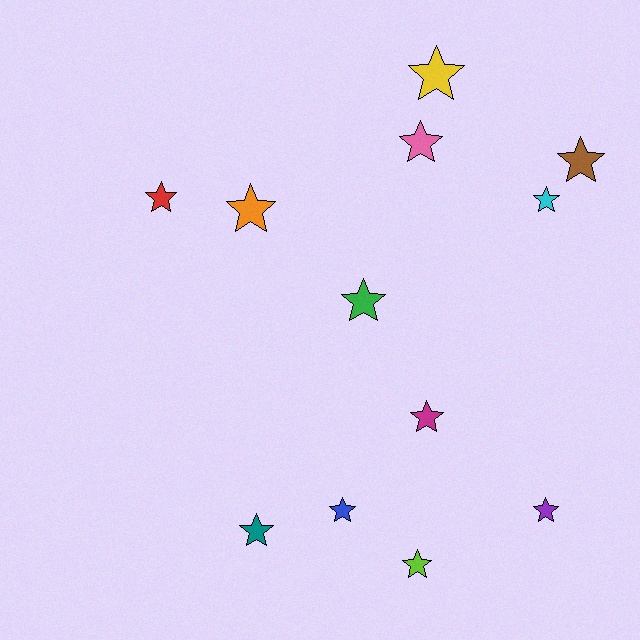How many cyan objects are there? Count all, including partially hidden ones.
There is 1 cyan object.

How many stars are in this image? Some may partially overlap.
There are 12 stars.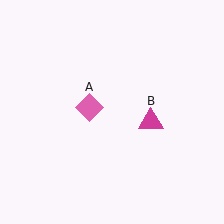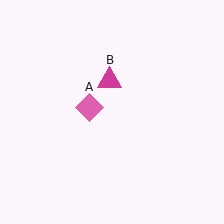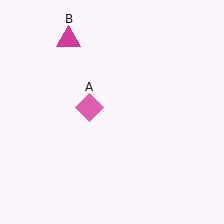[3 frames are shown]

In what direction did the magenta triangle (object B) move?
The magenta triangle (object B) moved up and to the left.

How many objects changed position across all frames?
1 object changed position: magenta triangle (object B).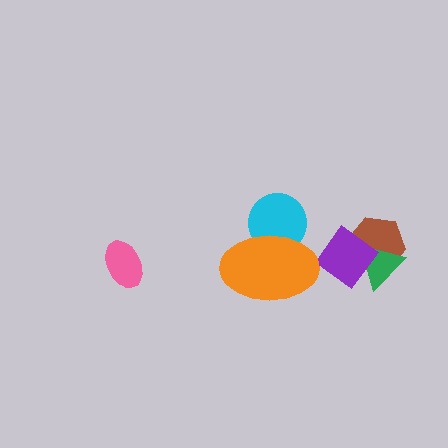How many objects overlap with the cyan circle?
1 object overlaps with the cyan circle.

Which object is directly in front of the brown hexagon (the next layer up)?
The green triangle is directly in front of the brown hexagon.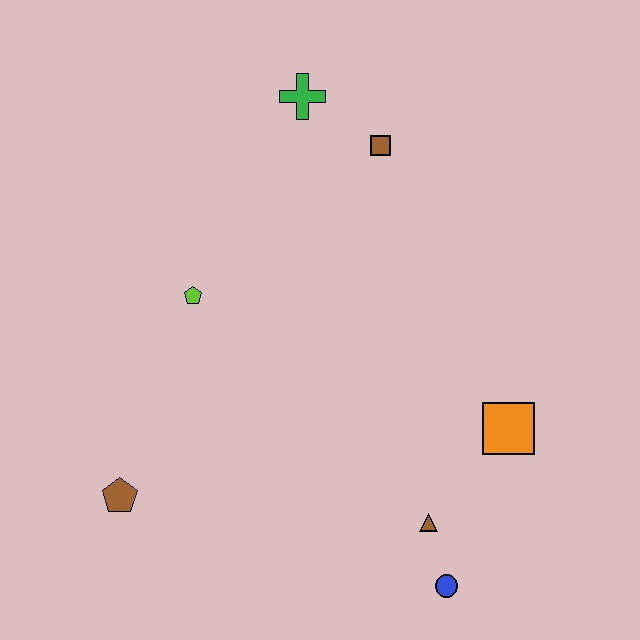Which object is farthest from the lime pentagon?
The blue circle is farthest from the lime pentagon.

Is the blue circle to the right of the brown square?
Yes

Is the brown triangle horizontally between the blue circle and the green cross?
Yes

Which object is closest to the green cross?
The brown square is closest to the green cross.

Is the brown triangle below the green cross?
Yes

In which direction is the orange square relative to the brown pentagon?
The orange square is to the right of the brown pentagon.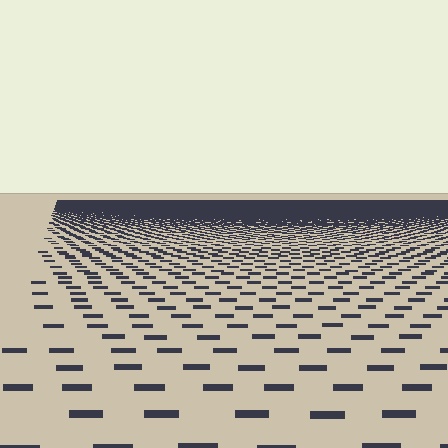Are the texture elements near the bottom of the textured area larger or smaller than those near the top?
Larger. Near the bottom, elements are closer to the viewer and appear at a bigger on-screen size.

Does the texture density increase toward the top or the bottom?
Density increases toward the top.